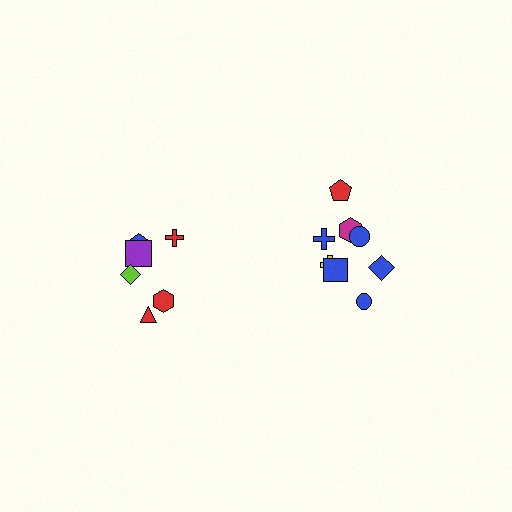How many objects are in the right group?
There are 8 objects.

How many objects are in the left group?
There are 6 objects.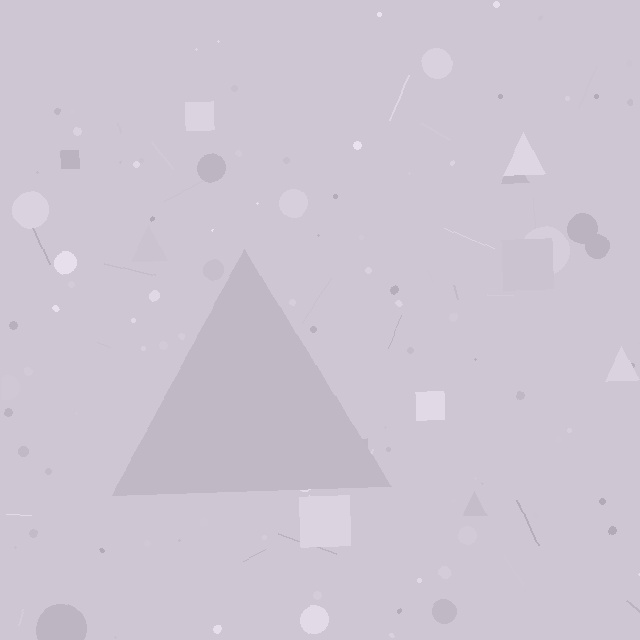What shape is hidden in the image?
A triangle is hidden in the image.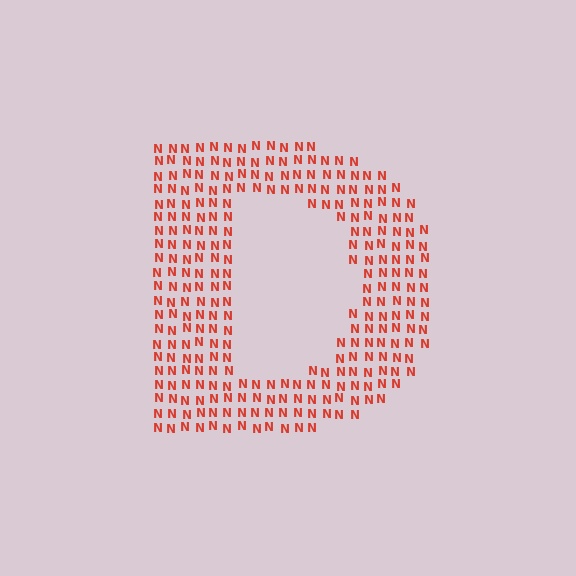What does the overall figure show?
The overall figure shows the letter D.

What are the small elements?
The small elements are letter N's.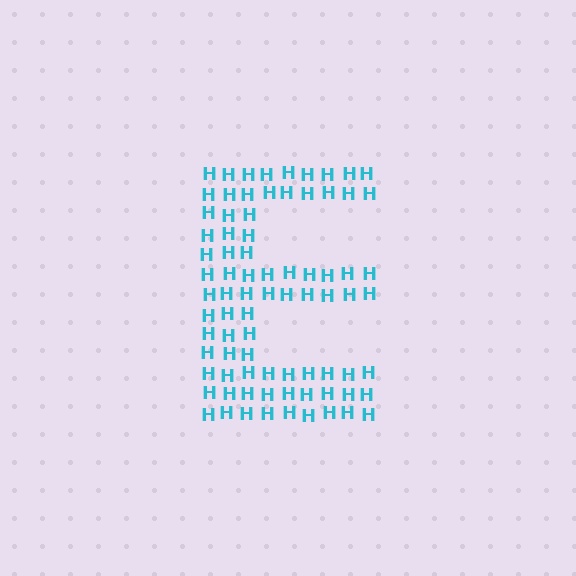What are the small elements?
The small elements are letter H's.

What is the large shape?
The large shape is the letter E.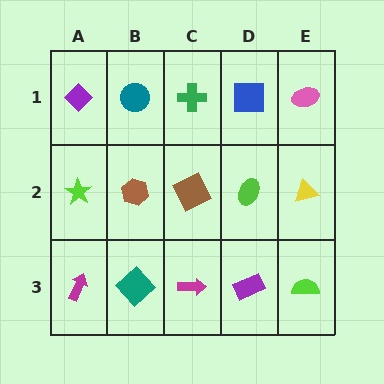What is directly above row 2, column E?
A pink ellipse.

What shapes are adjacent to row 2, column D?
A blue square (row 1, column D), a purple rectangle (row 3, column D), a brown square (row 2, column C), a yellow triangle (row 2, column E).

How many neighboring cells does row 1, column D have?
3.